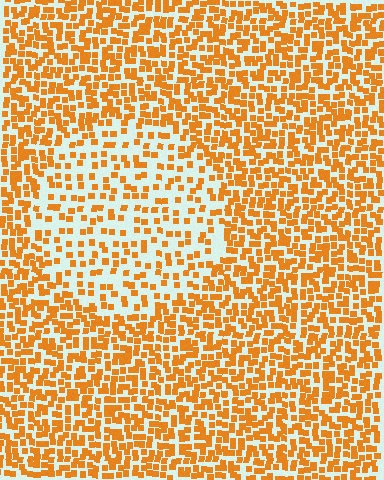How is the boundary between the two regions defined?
The boundary is defined by a change in element density (approximately 2.1x ratio). All elements are the same color, size, and shape.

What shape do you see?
I see a circle.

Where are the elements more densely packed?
The elements are more densely packed outside the circle boundary.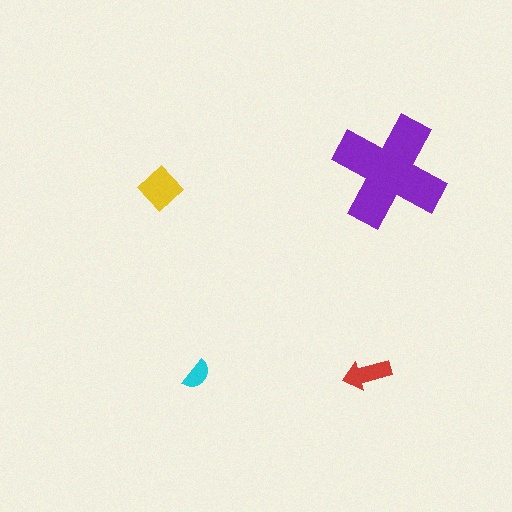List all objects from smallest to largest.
The cyan semicircle, the red arrow, the yellow diamond, the purple cross.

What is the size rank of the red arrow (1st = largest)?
3rd.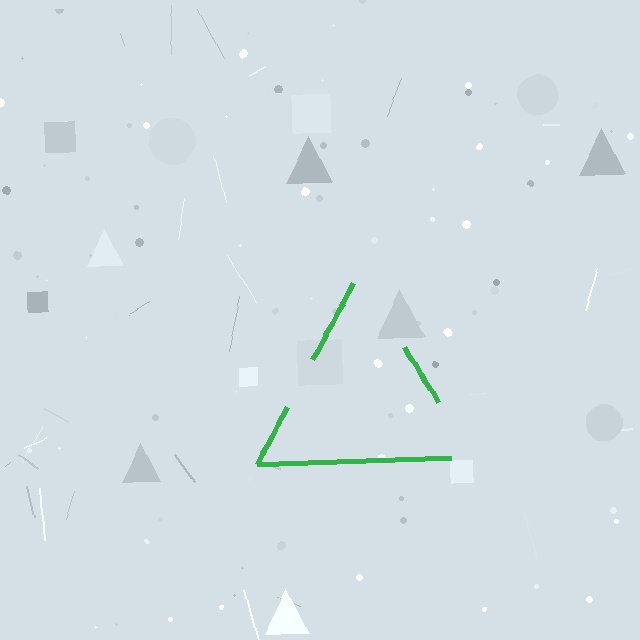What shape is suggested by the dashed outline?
The dashed outline suggests a triangle.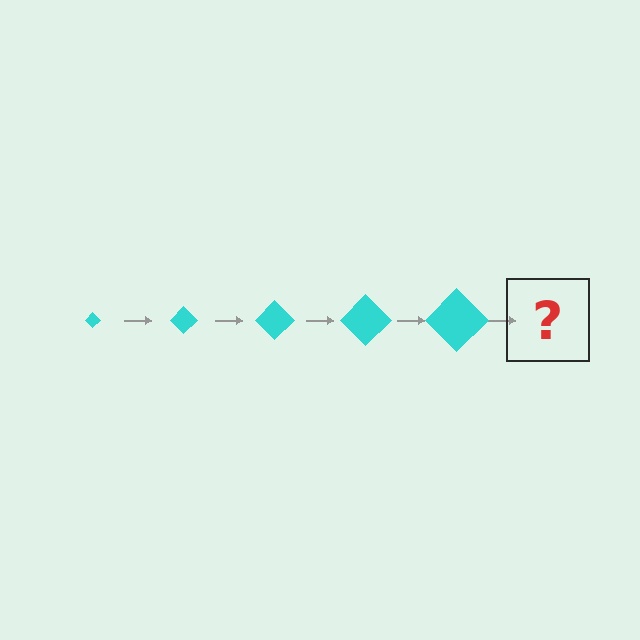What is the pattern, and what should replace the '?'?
The pattern is that the diamond gets progressively larger each step. The '?' should be a cyan diamond, larger than the previous one.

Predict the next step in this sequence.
The next step is a cyan diamond, larger than the previous one.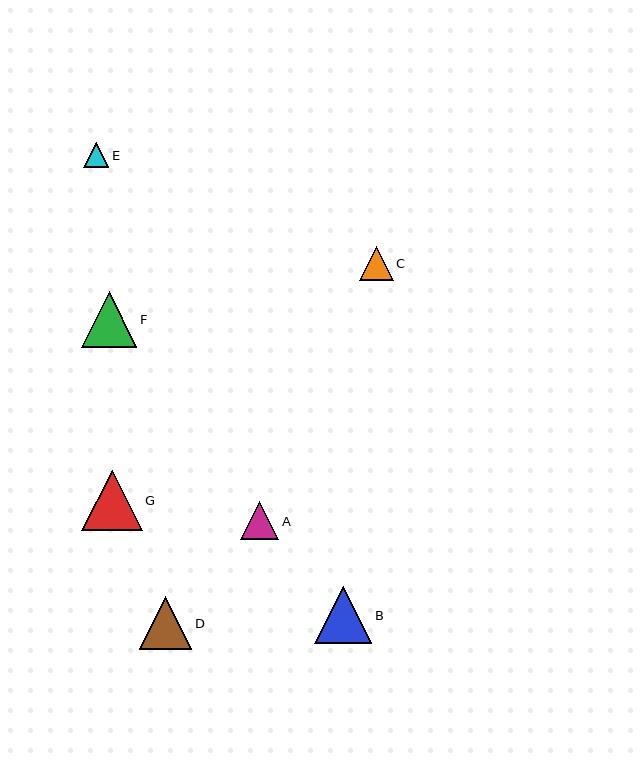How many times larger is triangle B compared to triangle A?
Triangle B is approximately 1.5 times the size of triangle A.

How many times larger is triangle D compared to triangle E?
Triangle D is approximately 2.1 times the size of triangle E.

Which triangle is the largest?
Triangle G is the largest with a size of approximately 60 pixels.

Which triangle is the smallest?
Triangle E is the smallest with a size of approximately 25 pixels.